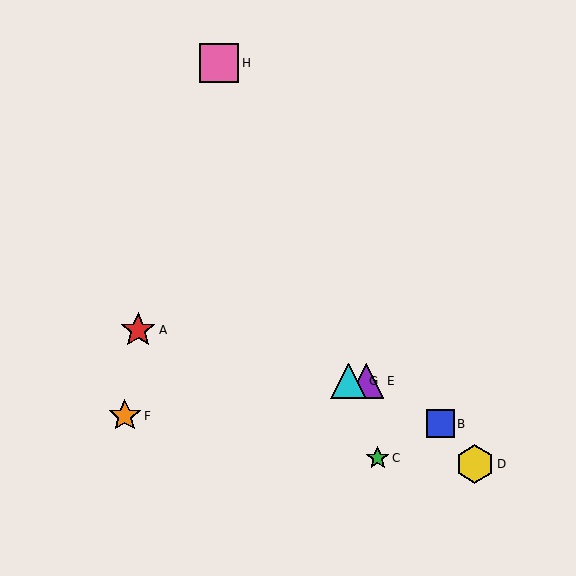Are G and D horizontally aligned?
No, G is at y≈381 and D is at y≈464.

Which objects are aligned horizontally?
Objects E, G are aligned horizontally.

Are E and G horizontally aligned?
Yes, both are at y≈381.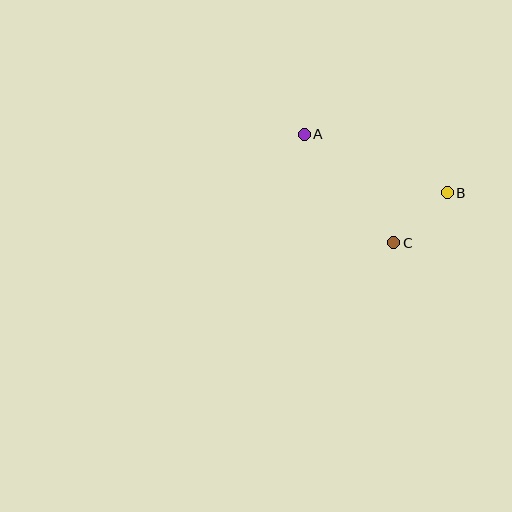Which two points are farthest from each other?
Points A and B are farthest from each other.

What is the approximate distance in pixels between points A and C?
The distance between A and C is approximately 141 pixels.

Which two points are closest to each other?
Points B and C are closest to each other.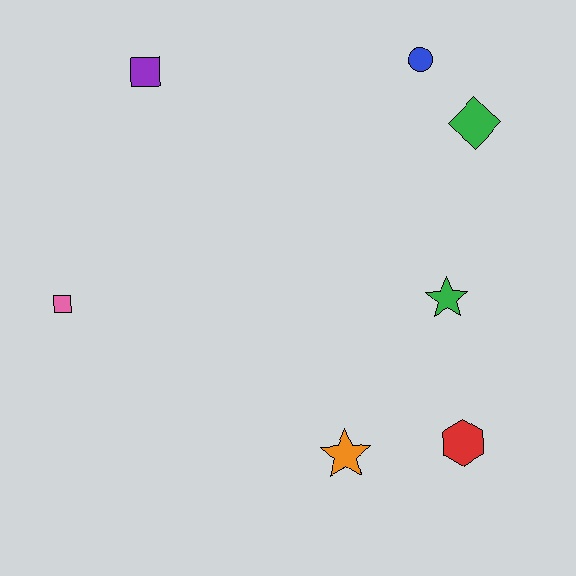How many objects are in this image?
There are 7 objects.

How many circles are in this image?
There is 1 circle.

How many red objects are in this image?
There is 1 red object.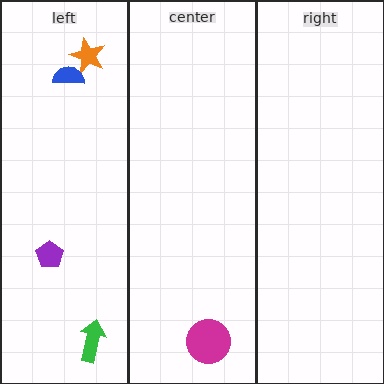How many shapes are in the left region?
4.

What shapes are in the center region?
The magenta circle.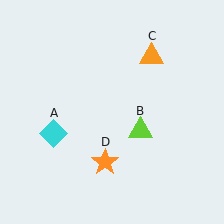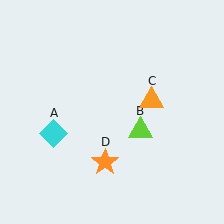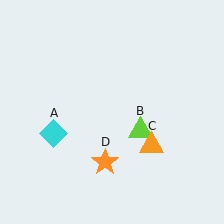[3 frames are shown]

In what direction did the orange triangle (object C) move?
The orange triangle (object C) moved down.